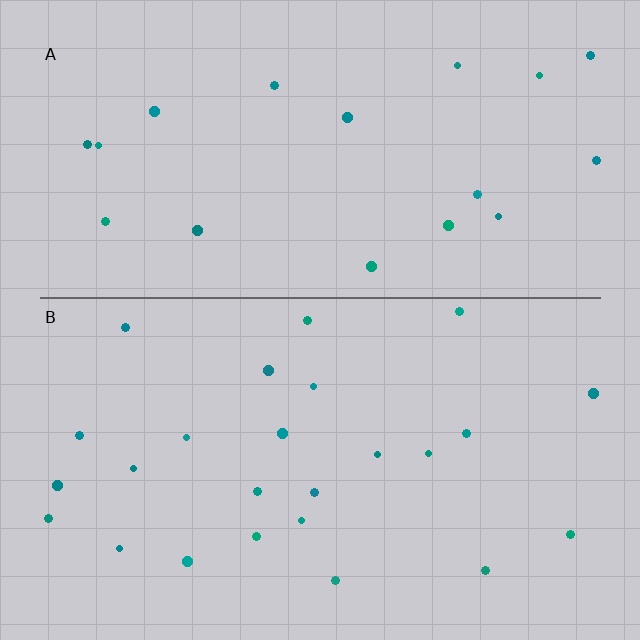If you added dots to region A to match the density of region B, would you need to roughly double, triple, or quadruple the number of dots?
Approximately double.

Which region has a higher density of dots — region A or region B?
B (the bottom).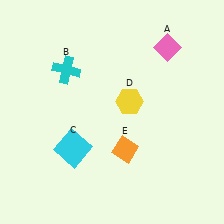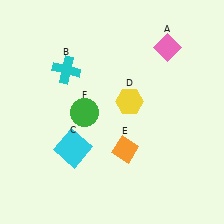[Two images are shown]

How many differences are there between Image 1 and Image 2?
There is 1 difference between the two images.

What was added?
A green circle (F) was added in Image 2.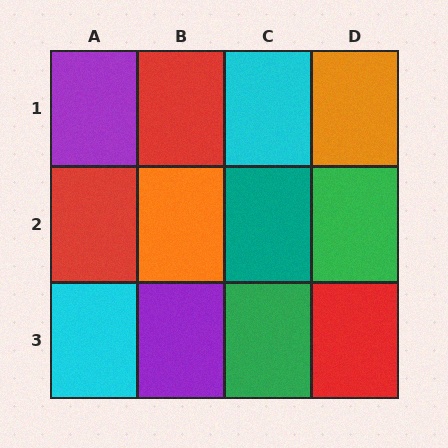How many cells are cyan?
2 cells are cyan.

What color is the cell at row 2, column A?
Red.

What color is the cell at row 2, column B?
Orange.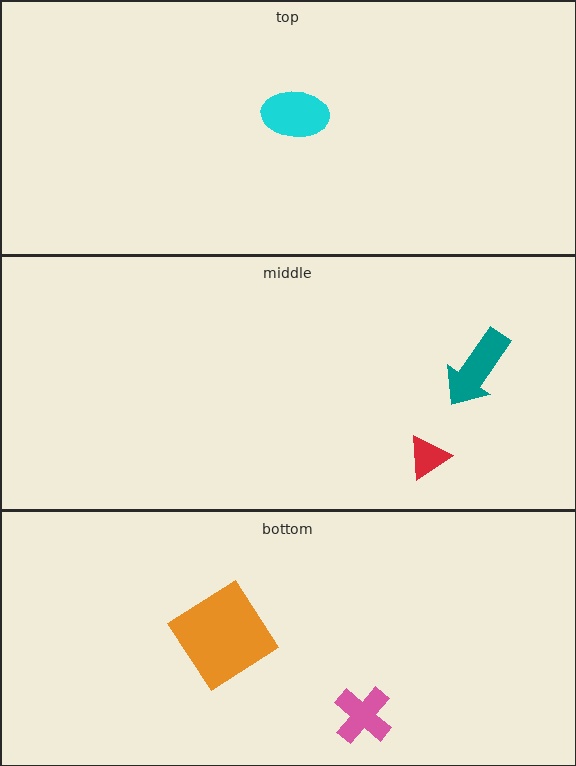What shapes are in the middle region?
The teal arrow, the red triangle.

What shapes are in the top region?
The cyan ellipse.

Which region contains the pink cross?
The bottom region.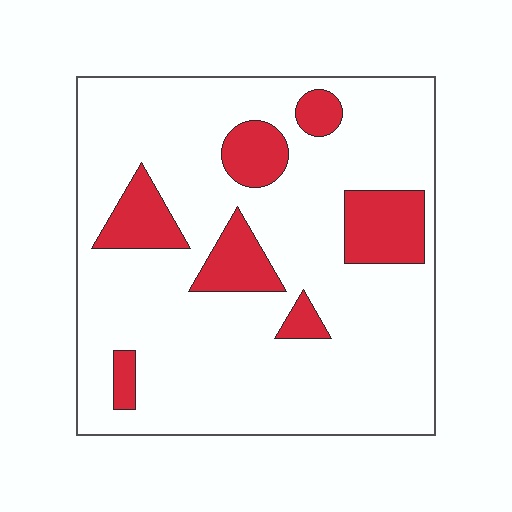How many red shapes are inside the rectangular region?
7.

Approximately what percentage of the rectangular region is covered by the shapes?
Approximately 20%.